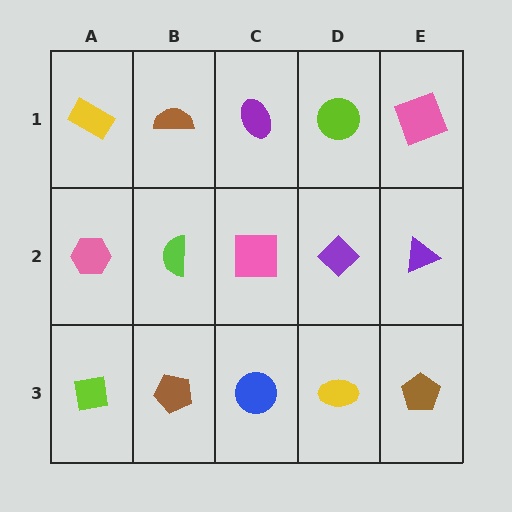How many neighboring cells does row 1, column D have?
3.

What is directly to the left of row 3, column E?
A yellow ellipse.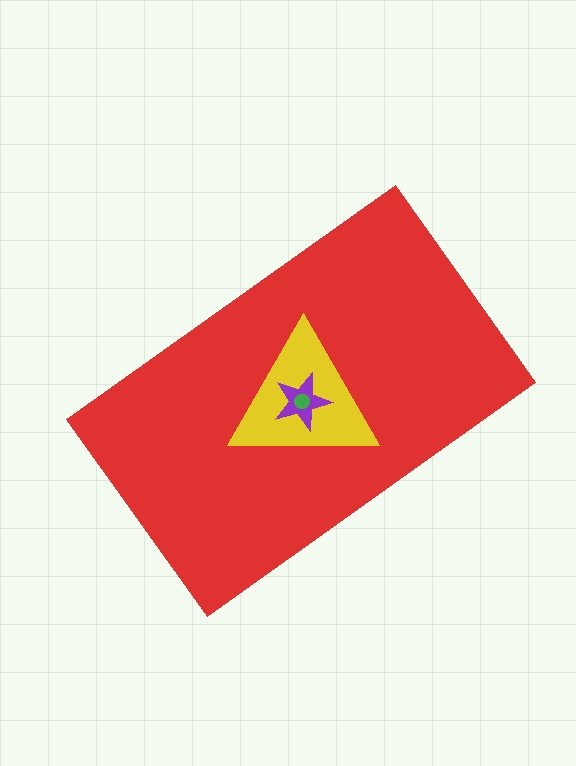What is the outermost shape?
The red rectangle.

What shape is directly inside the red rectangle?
The yellow triangle.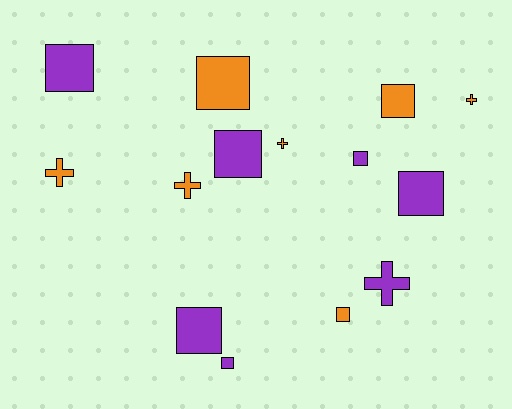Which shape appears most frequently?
Square, with 9 objects.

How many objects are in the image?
There are 14 objects.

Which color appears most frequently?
Purple, with 7 objects.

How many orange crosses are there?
There are 4 orange crosses.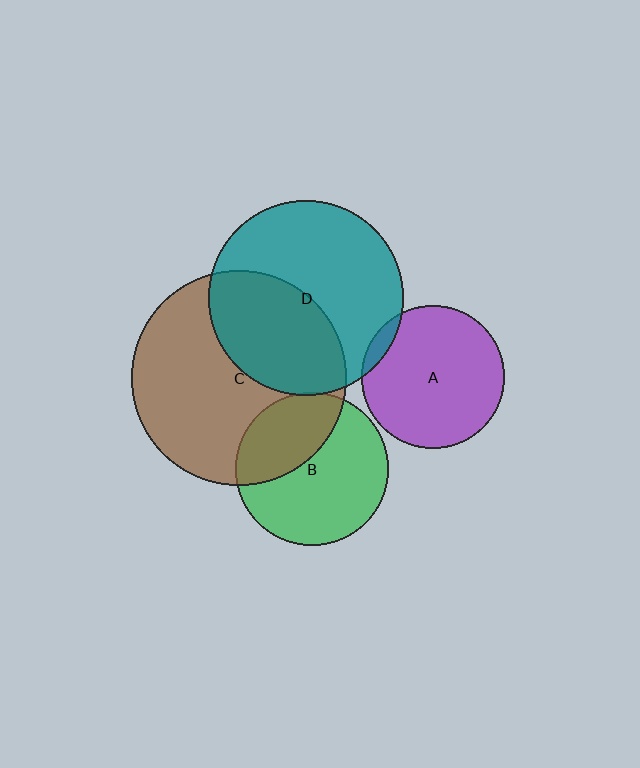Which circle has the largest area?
Circle C (brown).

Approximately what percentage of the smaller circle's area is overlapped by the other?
Approximately 35%.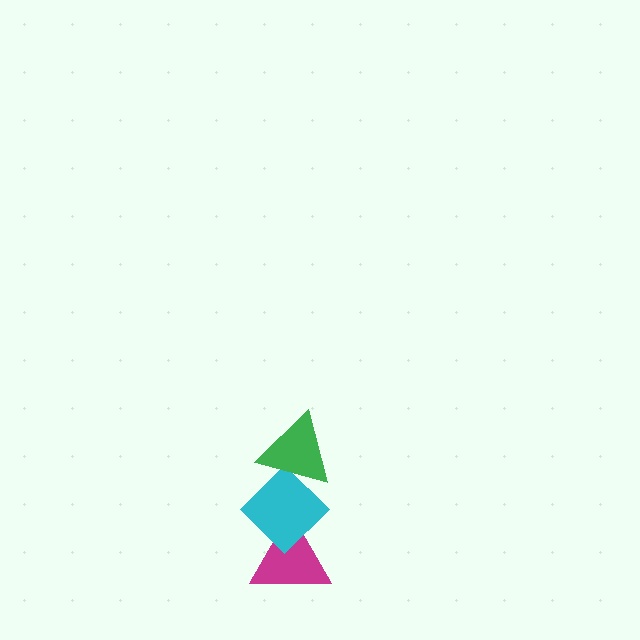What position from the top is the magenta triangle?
The magenta triangle is 3rd from the top.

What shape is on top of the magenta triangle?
The cyan diamond is on top of the magenta triangle.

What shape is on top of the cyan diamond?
The green triangle is on top of the cyan diamond.